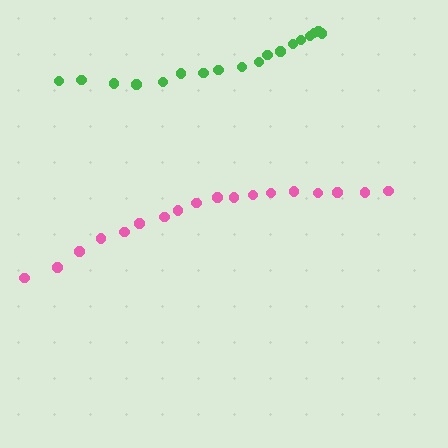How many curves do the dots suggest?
There are 2 distinct paths.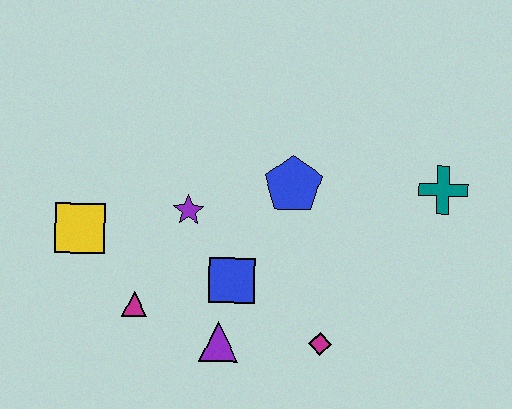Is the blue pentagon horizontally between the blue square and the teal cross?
Yes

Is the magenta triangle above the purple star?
No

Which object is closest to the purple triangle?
The blue square is closest to the purple triangle.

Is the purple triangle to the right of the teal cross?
No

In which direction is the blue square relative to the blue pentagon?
The blue square is below the blue pentagon.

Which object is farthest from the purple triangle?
The teal cross is farthest from the purple triangle.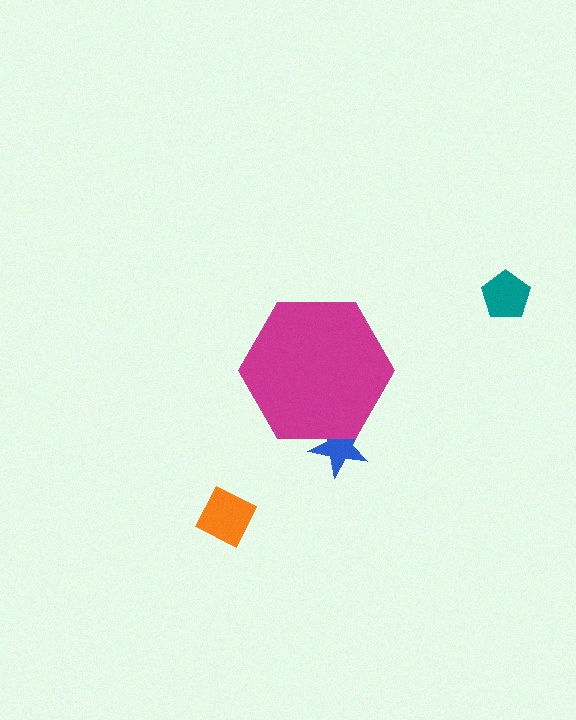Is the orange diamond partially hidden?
No, the orange diamond is fully visible.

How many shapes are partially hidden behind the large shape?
1 shape is partially hidden.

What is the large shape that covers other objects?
A magenta hexagon.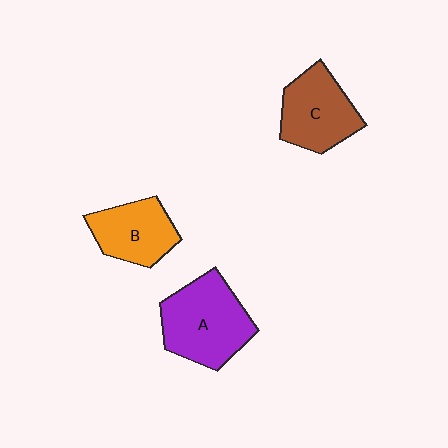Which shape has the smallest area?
Shape B (orange).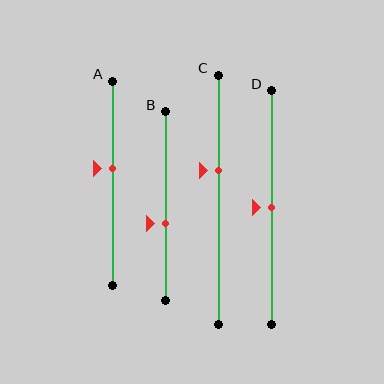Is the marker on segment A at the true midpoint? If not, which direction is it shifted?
No, the marker on segment A is shifted upward by about 7% of the segment length.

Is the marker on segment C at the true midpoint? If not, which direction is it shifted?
No, the marker on segment C is shifted upward by about 12% of the segment length.